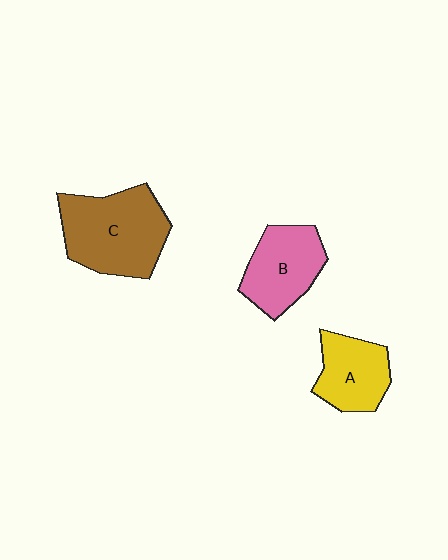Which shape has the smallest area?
Shape A (yellow).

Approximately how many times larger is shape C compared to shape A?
Approximately 1.6 times.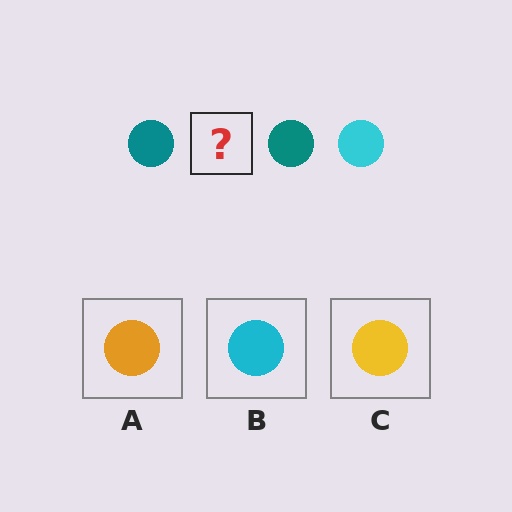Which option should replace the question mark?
Option B.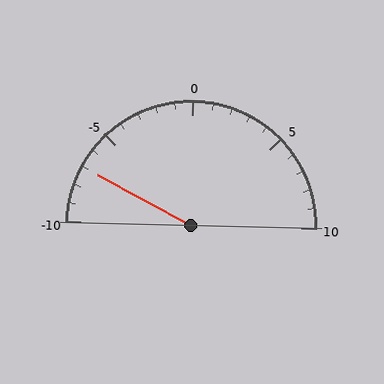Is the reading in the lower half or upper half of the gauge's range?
The reading is in the lower half of the range (-10 to 10).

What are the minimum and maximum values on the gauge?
The gauge ranges from -10 to 10.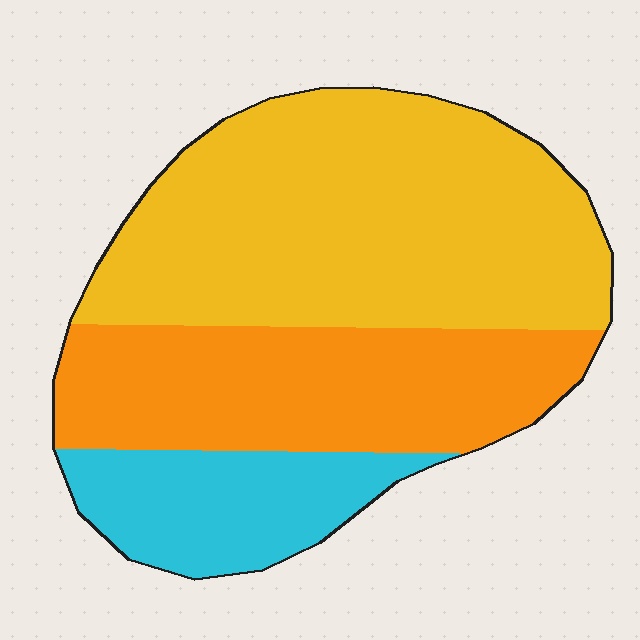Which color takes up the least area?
Cyan, at roughly 15%.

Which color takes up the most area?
Yellow, at roughly 50%.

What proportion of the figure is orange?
Orange covers roughly 30% of the figure.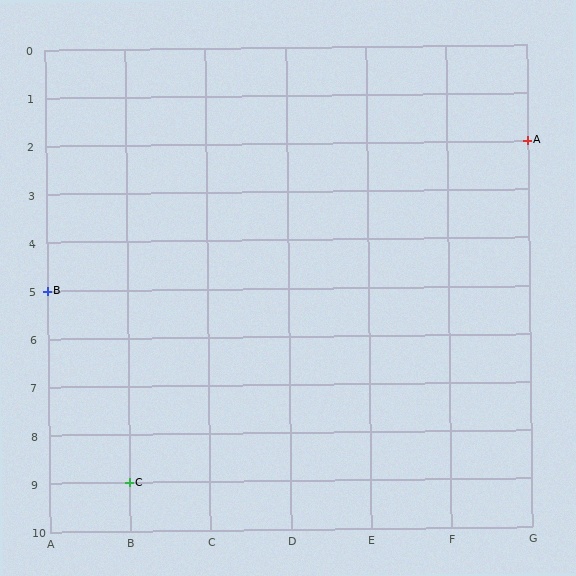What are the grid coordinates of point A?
Point A is at grid coordinates (G, 2).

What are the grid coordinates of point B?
Point B is at grid coordinates (A, 5).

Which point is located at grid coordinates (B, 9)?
Point C is at (B, 9).